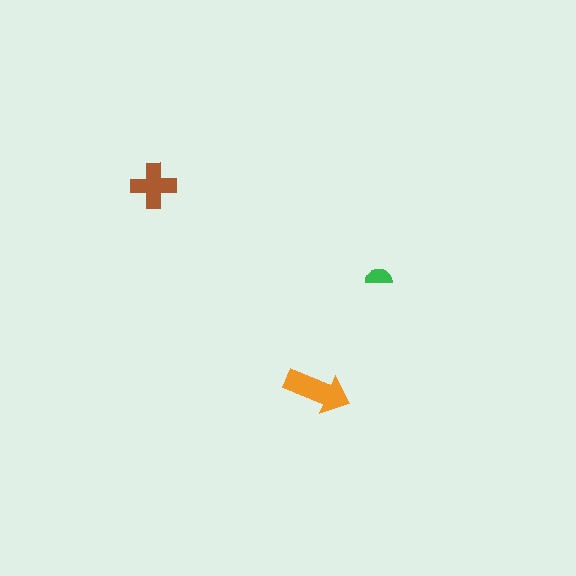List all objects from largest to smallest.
The orange arrow, the brown cross, the green semicircle.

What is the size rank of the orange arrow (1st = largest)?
1st.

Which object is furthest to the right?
The green semicircle is rightmost.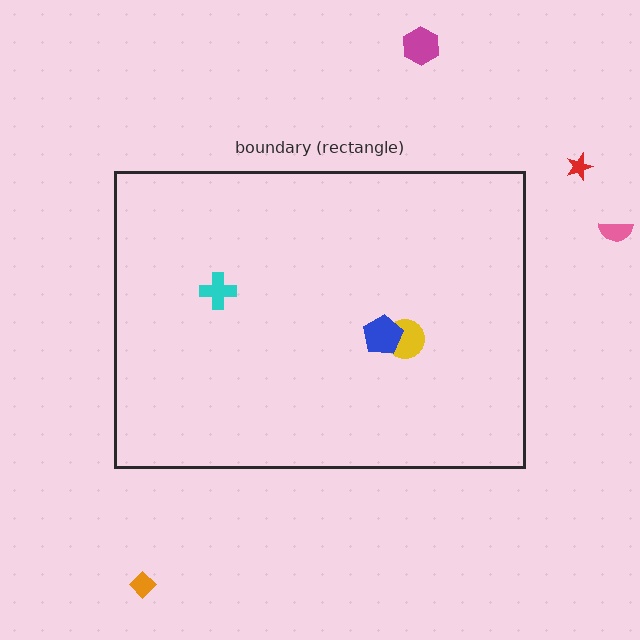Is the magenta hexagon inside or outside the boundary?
Outside.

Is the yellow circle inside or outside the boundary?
Inside.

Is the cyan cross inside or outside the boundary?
Inside.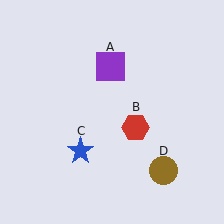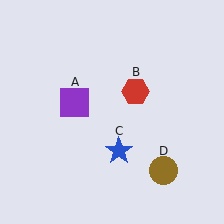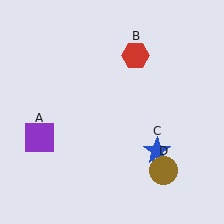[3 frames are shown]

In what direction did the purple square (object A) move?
The purple square (object A) moved down and to the left.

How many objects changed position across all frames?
3 objects changed position: purple square (object A), red hexagon (object B), blue star (object C).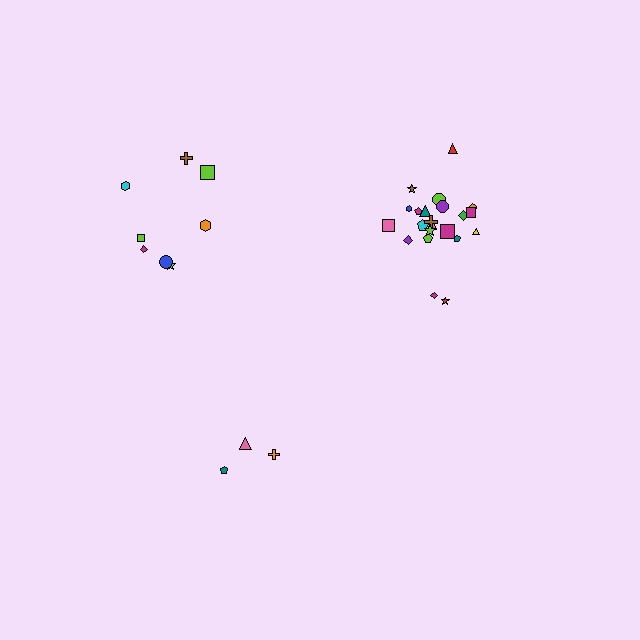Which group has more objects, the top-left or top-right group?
The top-right group.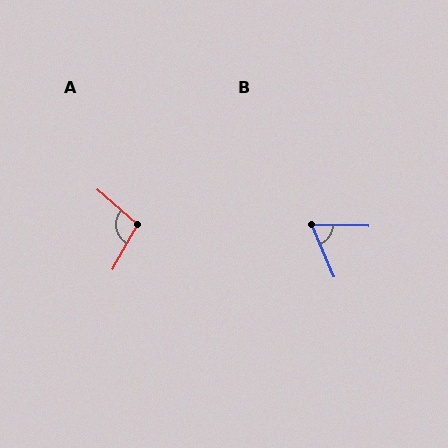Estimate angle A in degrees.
Approximately 102 degrees.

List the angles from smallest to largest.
B (65°), A (102°).